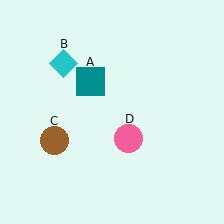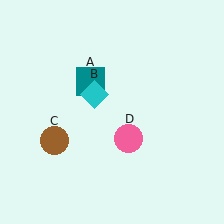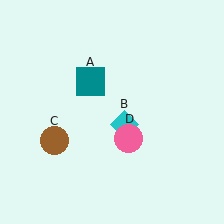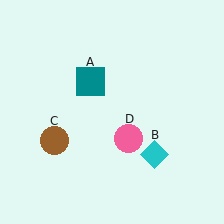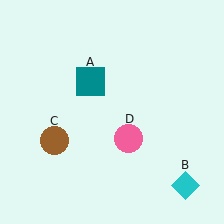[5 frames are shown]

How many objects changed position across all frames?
1 object changed position: cyan diamond (object B).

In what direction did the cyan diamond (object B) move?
The cyan diamond (object B) moved down and to the right.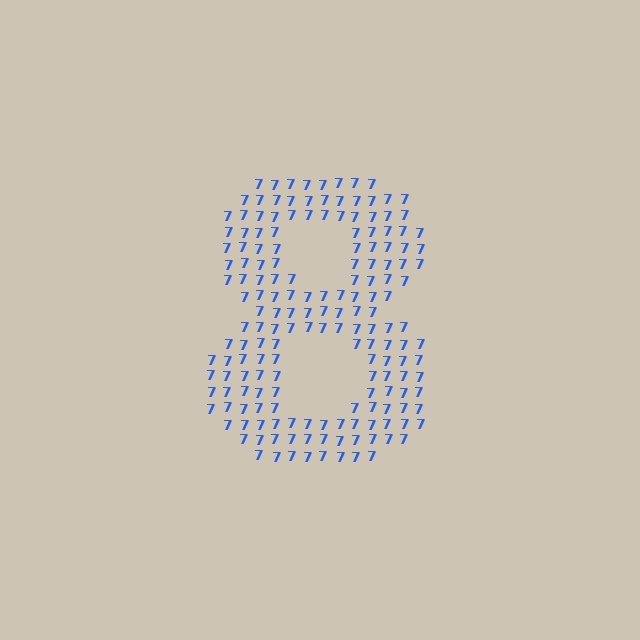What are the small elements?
The small elements are digit 7's.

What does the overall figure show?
The overall figure shows the digit 8.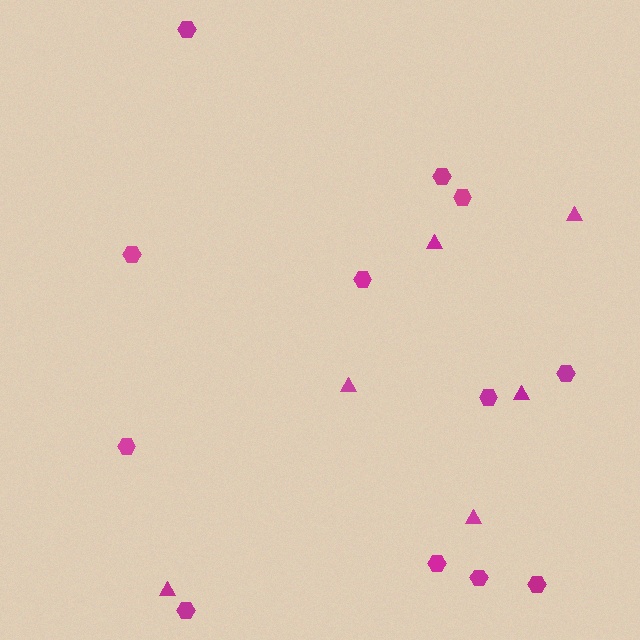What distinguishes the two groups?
There are 2 groups: one group of triangles (6) and one group of hexagons (12).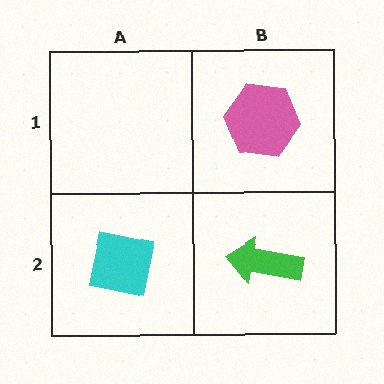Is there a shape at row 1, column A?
No, that cell is empty.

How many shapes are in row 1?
1 shape.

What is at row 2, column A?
A cyan square.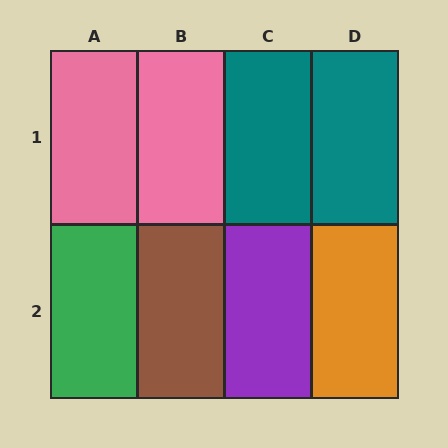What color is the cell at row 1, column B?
Pink.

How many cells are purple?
1 cell is purple.